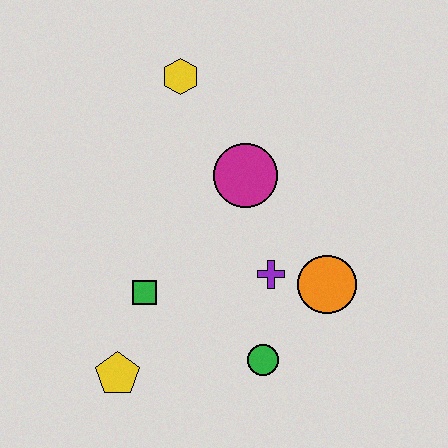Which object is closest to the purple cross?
The orange circle is closest to the purple cross.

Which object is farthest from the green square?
The yellow hexagon is farthest from the green square.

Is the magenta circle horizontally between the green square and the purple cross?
Yes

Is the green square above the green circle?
Yes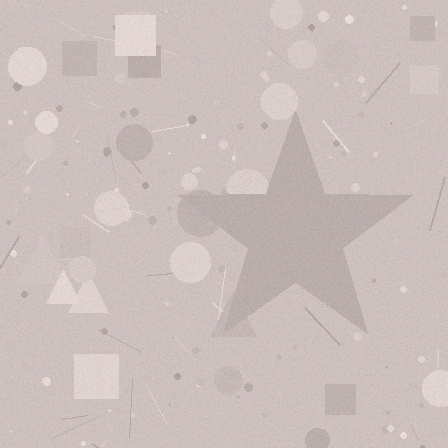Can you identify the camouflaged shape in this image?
The camouflaged shape is a star.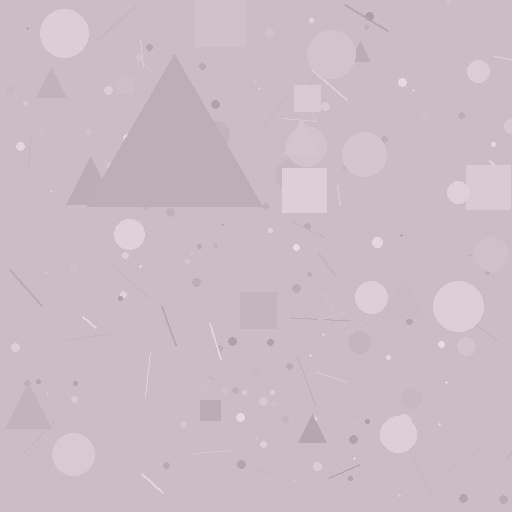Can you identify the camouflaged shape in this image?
The camouflaged shape is a triangle.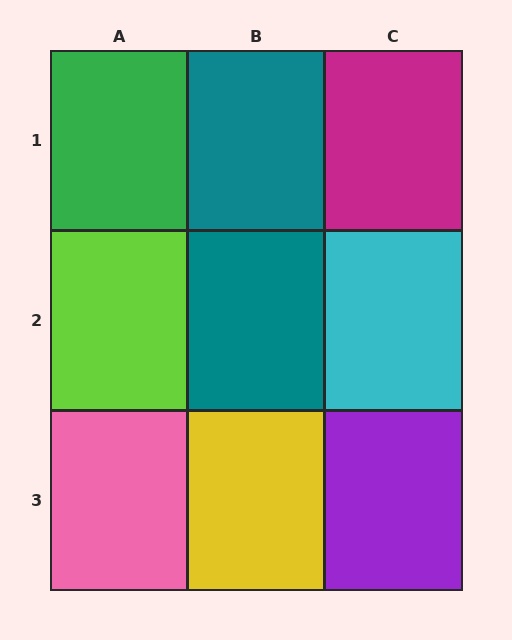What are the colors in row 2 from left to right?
Lime, teal, cyan.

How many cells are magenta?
1 cell is magenta.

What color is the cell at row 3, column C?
Purple.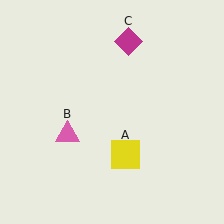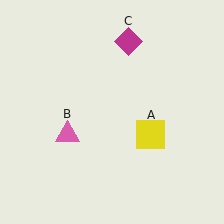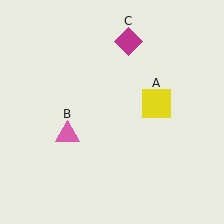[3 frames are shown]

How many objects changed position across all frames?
1 object changed position: yellow square (object A).